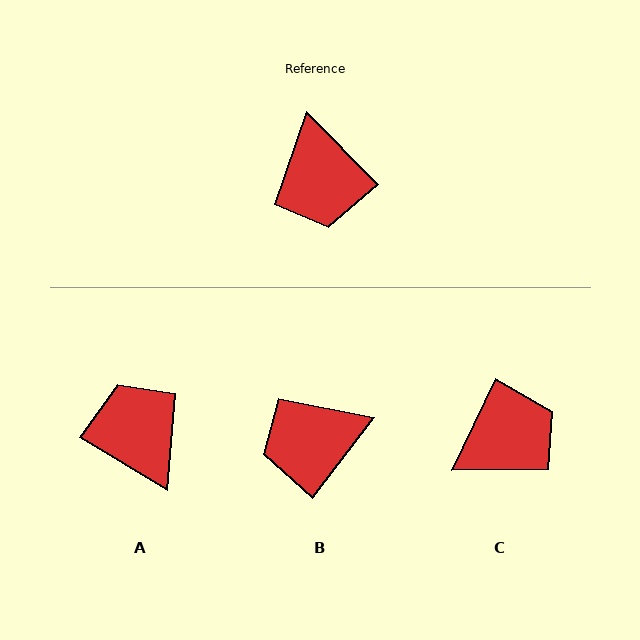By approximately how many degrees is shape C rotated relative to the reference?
Approximately 110 degrees counter-clockwise.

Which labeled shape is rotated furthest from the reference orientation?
A, about 166 degrees away.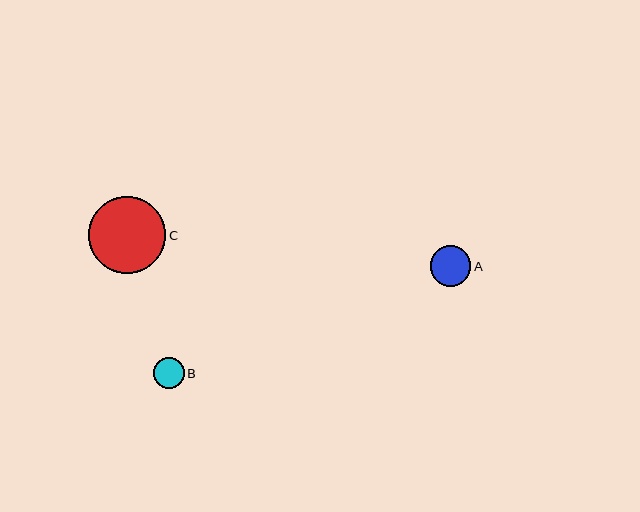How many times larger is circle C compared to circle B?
Circle C is approximately 2.5 times the size of circle B.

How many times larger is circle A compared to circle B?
Circle A is approximately 1.3 times the size of circle B.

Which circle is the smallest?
Circle B is the smallest with a size of approximately 31 pixels.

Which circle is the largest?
Circle C is the largest with a size of approximately 77 pixels.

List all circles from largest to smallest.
From largest to smallest: C, A, B.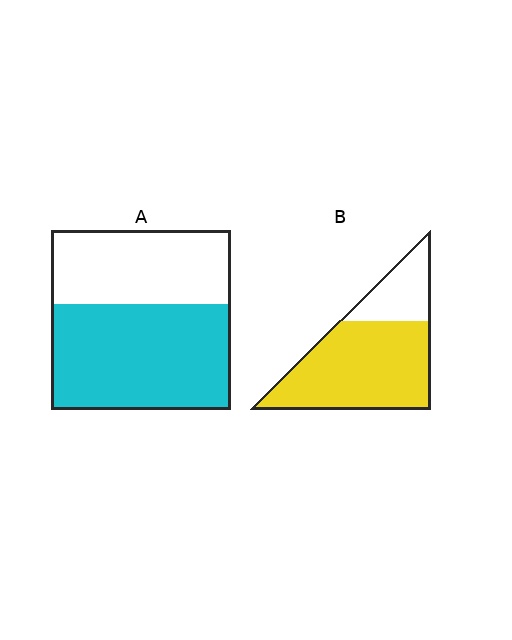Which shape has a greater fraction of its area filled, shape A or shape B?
Shape B.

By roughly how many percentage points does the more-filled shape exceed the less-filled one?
By roughly 15 percentage points (B over A).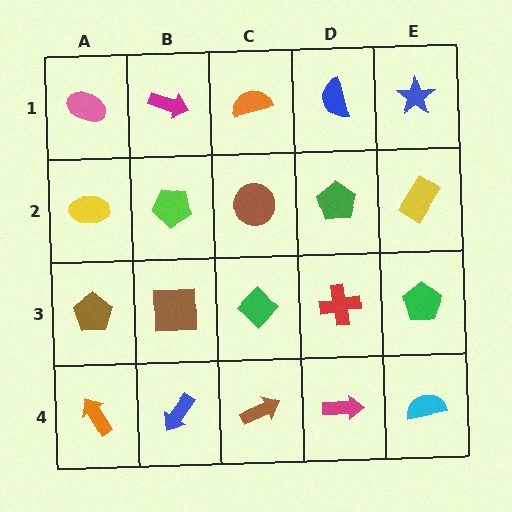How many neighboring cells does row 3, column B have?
4.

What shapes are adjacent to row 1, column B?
A lime pentagon (row 2, column B), a pink ellipse (row 1, column A), an orange semicircle (row 1, column C).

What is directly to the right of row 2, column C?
A green pentagon.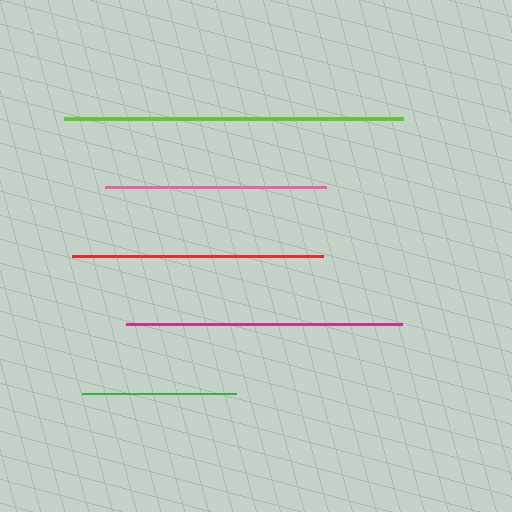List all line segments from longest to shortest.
From longest to shortest: lime, magenta, red, pink, green.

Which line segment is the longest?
The lime line is the longest at approximately 339 pixels.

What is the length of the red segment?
The red segment is approximately 251 pixels long.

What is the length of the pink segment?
The pink segment is approximately 222 pixels long.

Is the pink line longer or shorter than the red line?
The red line is longer than the pink line.